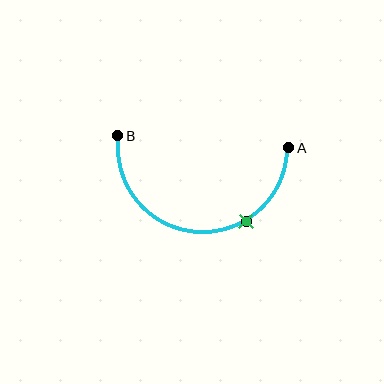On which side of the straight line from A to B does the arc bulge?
The arc bulges below the straight line connecting A and B.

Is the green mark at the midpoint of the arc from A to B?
No. The green mark lies on the arc but is closer to endpoint A. The arc midpoint would be at the point on the curve equidistant along the arc from both A and B.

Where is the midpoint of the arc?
The arc midpoint is the point on the curve farthest from the straight line joining A and B. It sits below that line.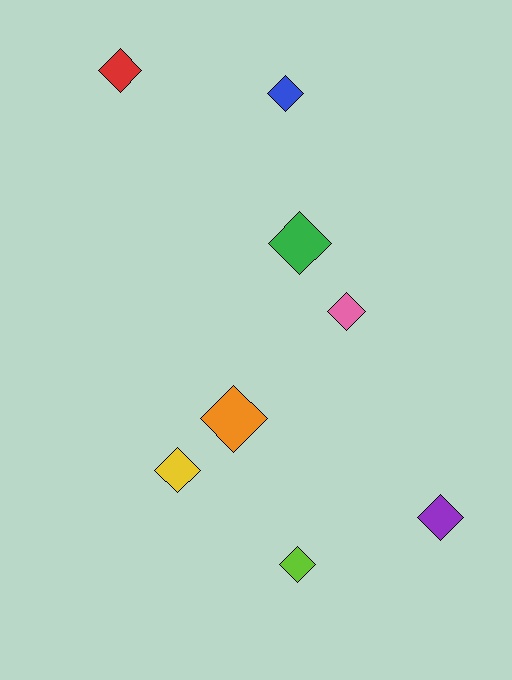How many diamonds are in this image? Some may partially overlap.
There are 8 diamonds.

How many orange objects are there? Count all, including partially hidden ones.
There is 1 orange object.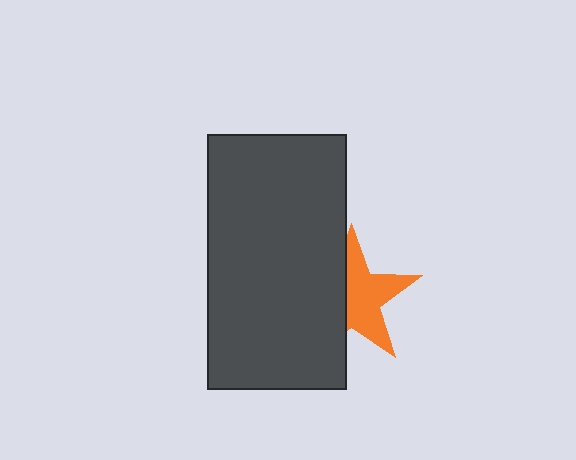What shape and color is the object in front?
The object in front is a dark gray rectangle.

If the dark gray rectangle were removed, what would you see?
You would see the complete orange star.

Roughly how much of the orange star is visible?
About half of it is visible (roughly 57%).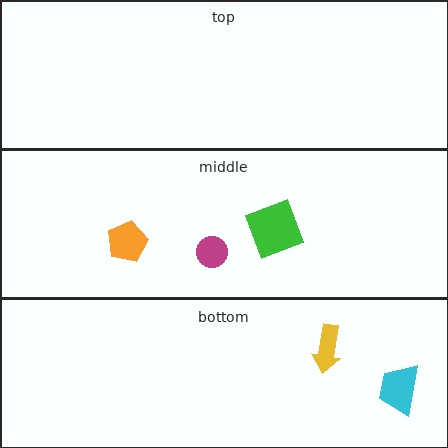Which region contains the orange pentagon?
The middle region.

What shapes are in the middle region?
The orange pentagon, the magenta circle, the green square.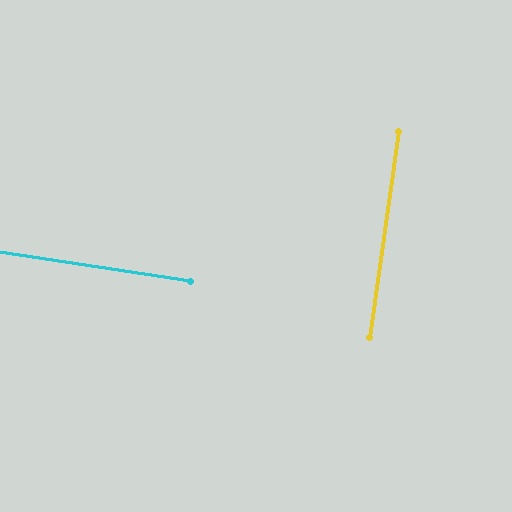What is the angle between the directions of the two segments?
Approximately 90 degrees.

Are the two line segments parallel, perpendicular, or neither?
Perpendicular — they meet at approximately 90°.